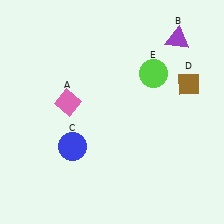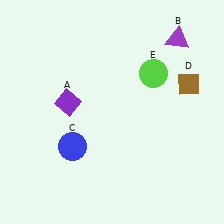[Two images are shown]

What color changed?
The diamond (A) changed from pink in Image 1 to purple in Image 2.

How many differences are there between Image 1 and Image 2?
There is 1 difference between the two images.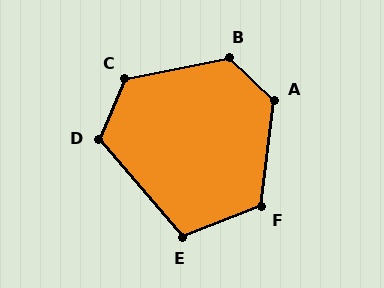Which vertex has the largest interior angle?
B, at approximately 126 degrees.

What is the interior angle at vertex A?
Approximately 126 degrees (obtuse).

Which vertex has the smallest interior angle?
E, at approximately 110 degrees.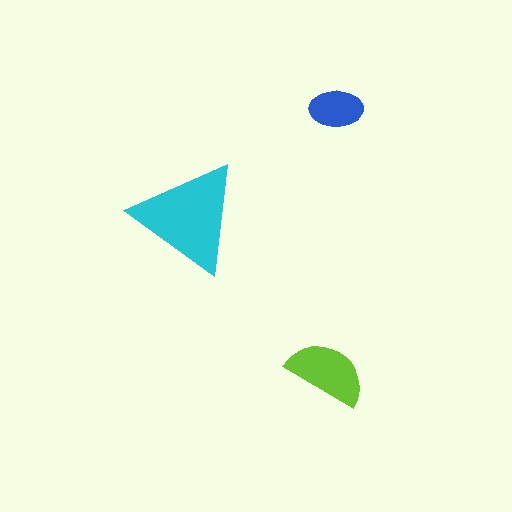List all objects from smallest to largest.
The blue ellipse, the lime semicircle, the cyan triangle.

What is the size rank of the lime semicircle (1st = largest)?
2nd.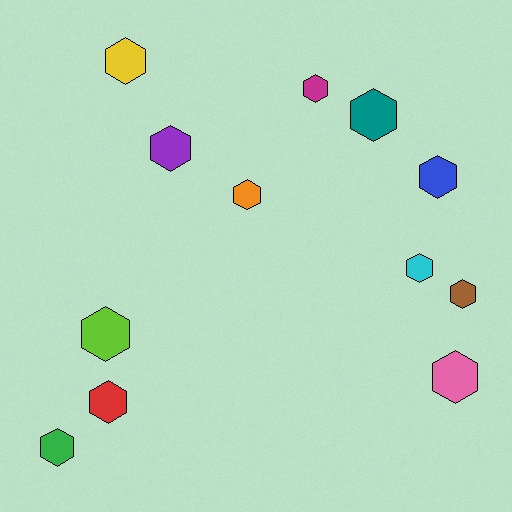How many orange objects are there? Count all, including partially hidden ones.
There is 1 orange object.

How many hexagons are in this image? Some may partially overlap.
There are 12 hexagons.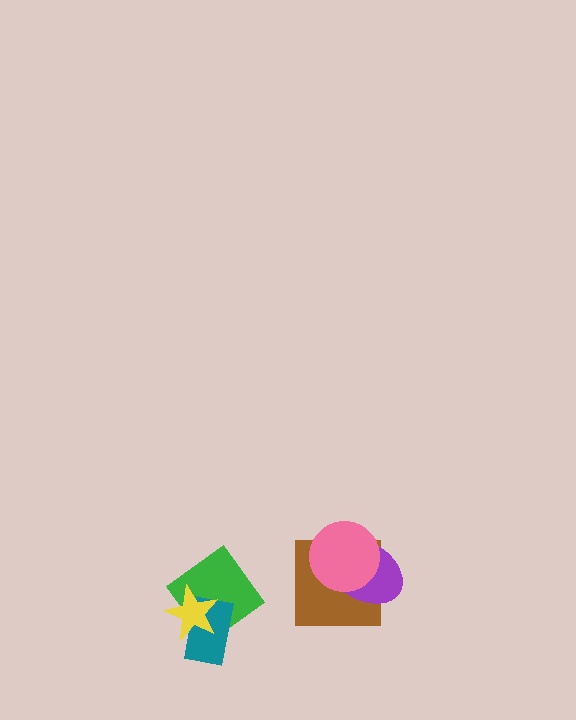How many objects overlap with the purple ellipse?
2 objects overlap with the purple ellipse.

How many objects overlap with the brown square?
2 objects overlap with the brown square.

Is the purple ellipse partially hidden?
Yes, it is partially covered by another shape.